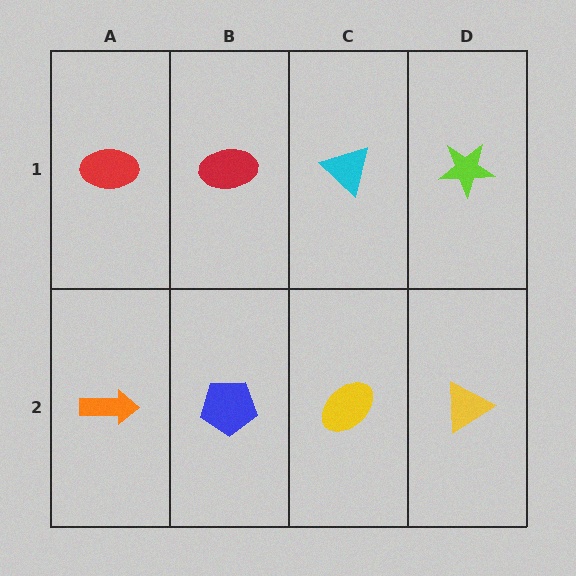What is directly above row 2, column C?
A cyan triangle.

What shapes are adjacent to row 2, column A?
A red ellipse (row 1, column A), a blue pentagon (row 2, column B).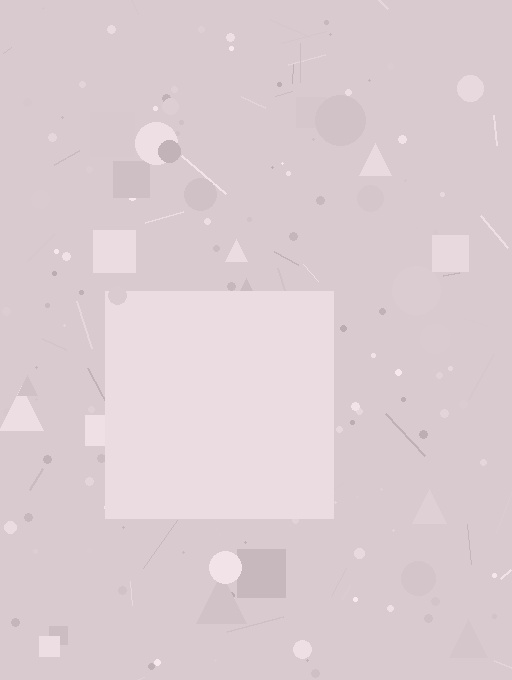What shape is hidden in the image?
A square is hidden in the image.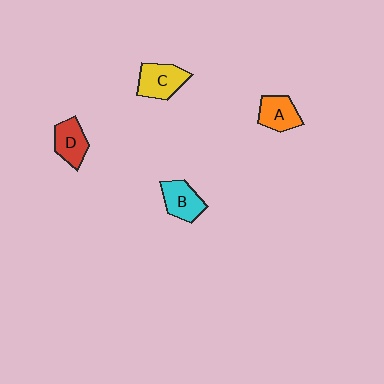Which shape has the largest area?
Shape C (yellow).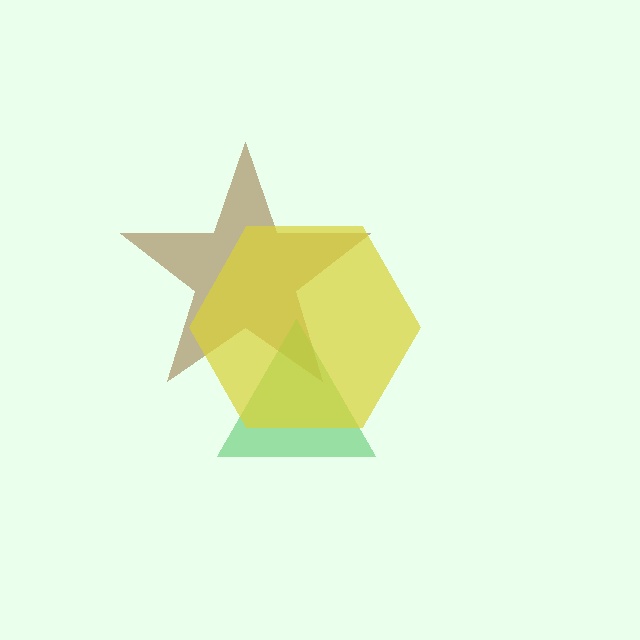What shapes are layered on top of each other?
The layered shapes are: a brown star, a green triangle, a yellow hexagon.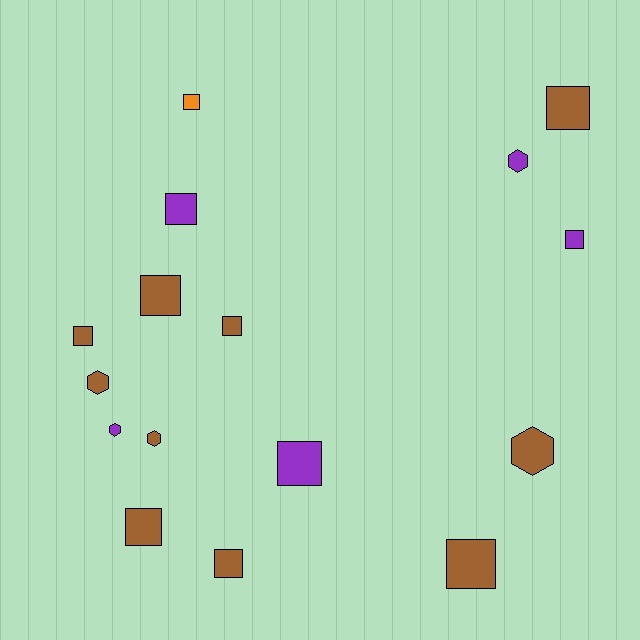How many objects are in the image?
There are 16 objects.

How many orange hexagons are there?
There are no orange hexagons.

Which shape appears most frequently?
Square, with 11 objects.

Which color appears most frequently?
Brown, with 10 objects.